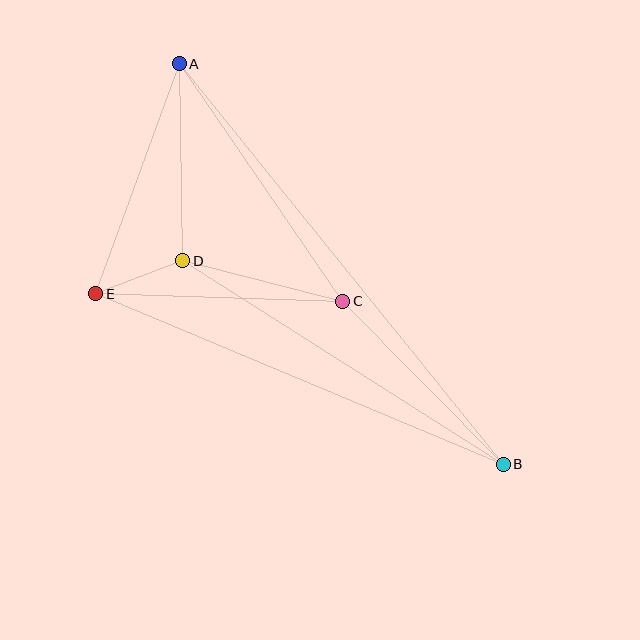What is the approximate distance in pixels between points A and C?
The distance between A and C is approximately 289 pixels.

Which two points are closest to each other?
Points D and E are closest to each other.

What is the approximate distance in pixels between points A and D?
The distance between A and D is approximately 197 pixels.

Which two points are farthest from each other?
Points A and B are farthest from each other.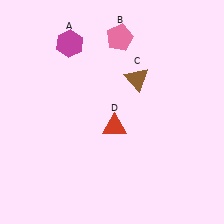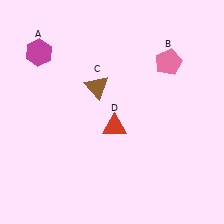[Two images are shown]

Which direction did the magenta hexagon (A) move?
The magenta hexagon (A) moved left.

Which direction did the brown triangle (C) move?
The brown triangle (C) moved left.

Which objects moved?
The objects that moved are: the magenta hexagon (A), the pink pentagon (B), the brown triangle (C).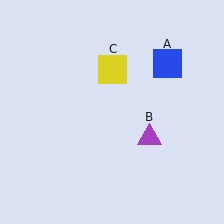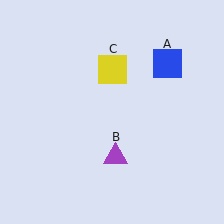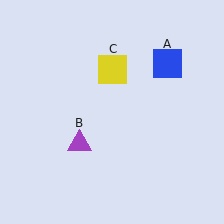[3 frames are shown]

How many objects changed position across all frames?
1 object changed position: purple triangle (object B).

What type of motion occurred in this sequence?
The purple triangle (object B) rotated clockwise around the center of the scene.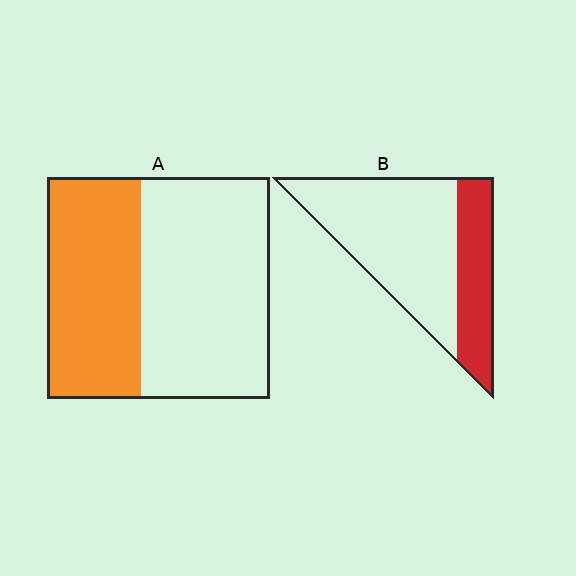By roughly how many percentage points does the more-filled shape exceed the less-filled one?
By roughly 10 percentage points (A over B).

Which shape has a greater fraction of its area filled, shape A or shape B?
Shape A.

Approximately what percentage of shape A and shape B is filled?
A is approximately 40% and B is approximately 30%.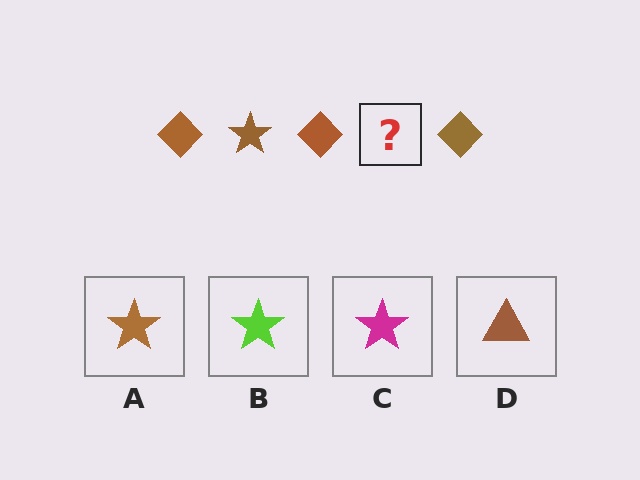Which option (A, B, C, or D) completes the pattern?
A.